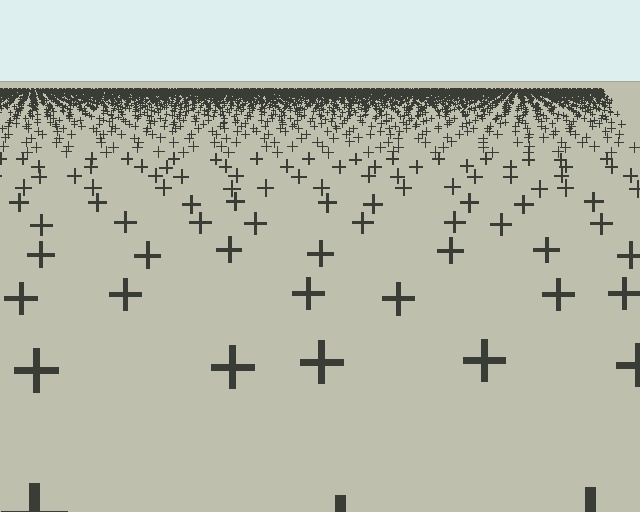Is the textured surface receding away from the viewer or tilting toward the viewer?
The surface is receding away from the viewer. Texture elements get smaller and denser toward the top.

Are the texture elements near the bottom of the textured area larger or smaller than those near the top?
Larger. Near the bottom, elements are closer to the viewer and appear at a bigger on-screen size.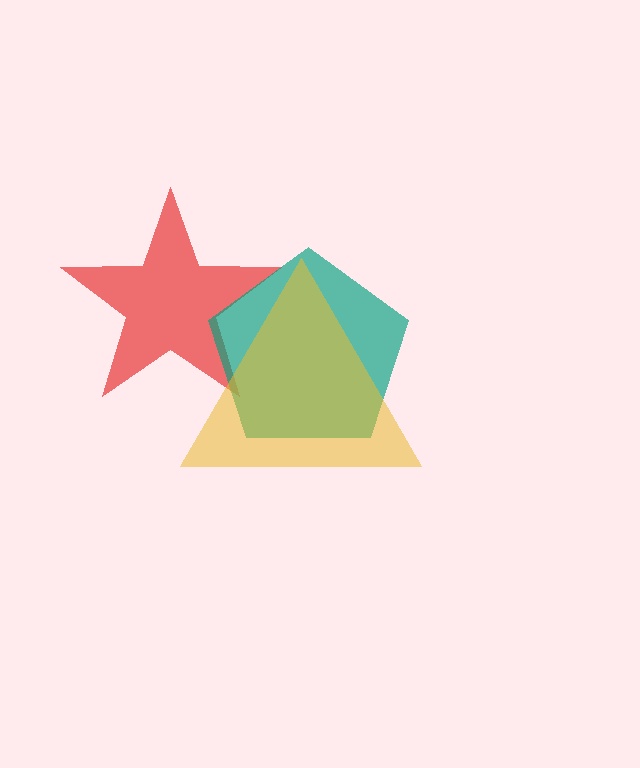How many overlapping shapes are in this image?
There are 3 overlapping shapes in the image.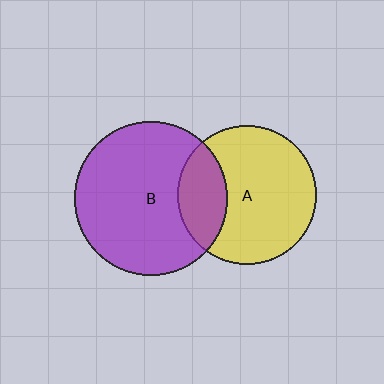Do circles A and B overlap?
Yes.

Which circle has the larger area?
Circle B (purple).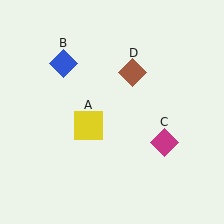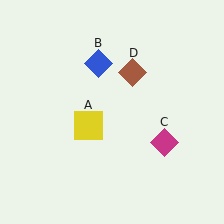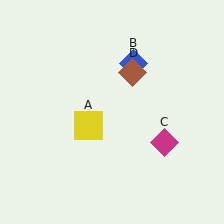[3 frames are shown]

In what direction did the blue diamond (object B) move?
The blue diamond (object B) moved right.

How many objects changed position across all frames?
1 object changed position: blue diamond (object B).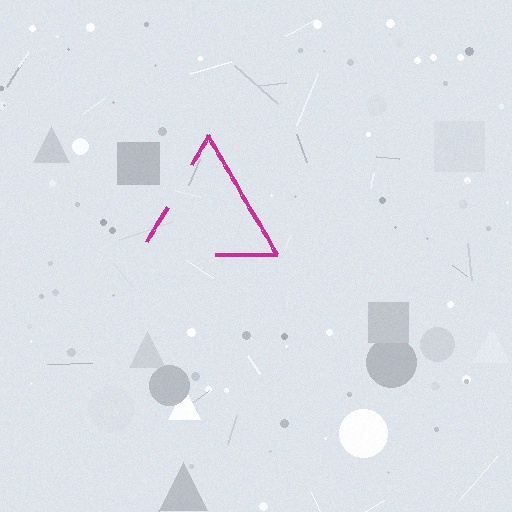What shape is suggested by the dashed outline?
The dashed outline suggests a triangle.